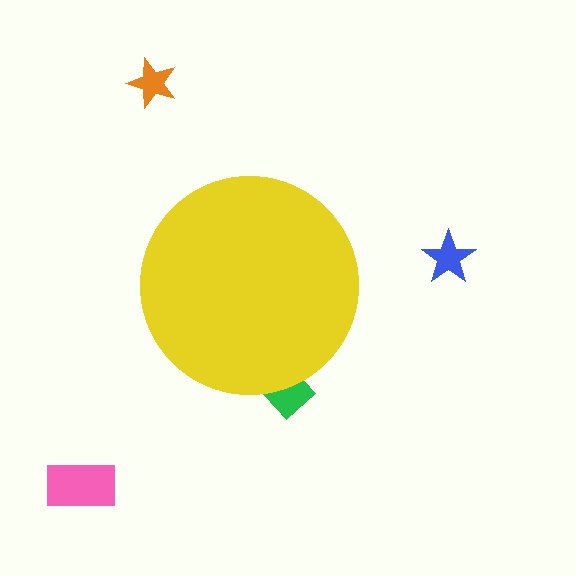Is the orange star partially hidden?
No, the orange star is fully visible.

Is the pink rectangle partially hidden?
No, the pink rectangle is fully visible.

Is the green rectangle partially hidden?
Yes, the green rectangle is partially hidden behind the yellow circle.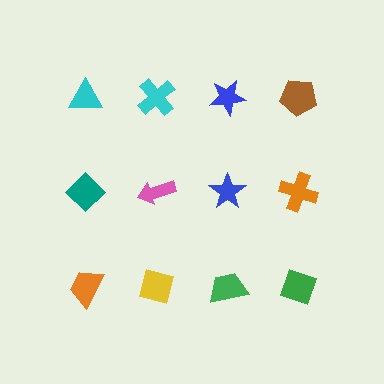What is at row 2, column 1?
A teal diamond.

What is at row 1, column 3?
A blue star.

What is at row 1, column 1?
A cyan triangle.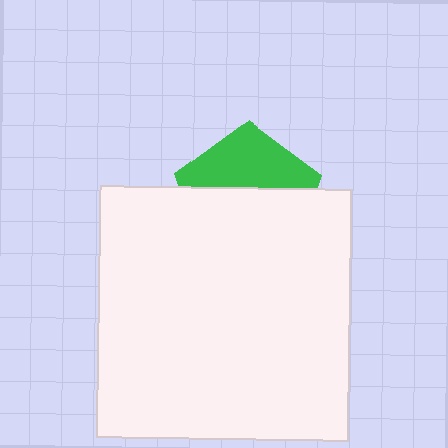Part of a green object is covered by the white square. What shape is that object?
It is a pentagon.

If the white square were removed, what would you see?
You would see the complete green pentagon.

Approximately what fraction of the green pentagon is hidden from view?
Roughly 59% of the green pentagon is hidden behind the white square.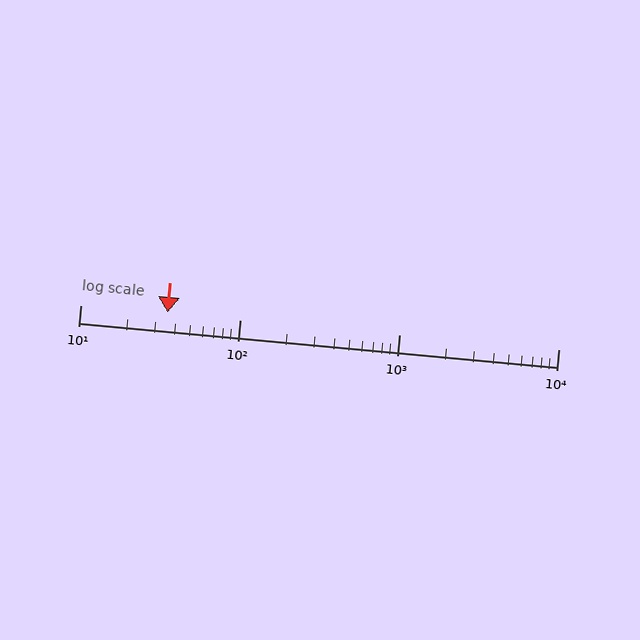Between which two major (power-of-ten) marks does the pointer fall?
The pointer is between 10 and 100.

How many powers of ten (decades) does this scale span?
The scale spans 3 decades, from 10 to 10000.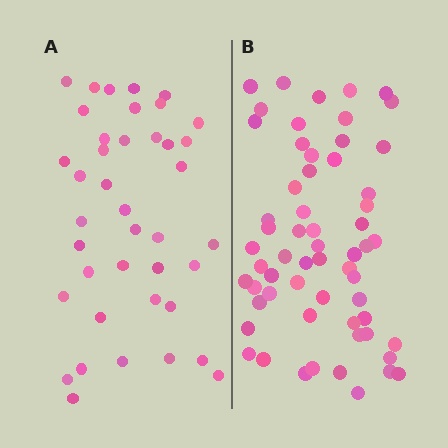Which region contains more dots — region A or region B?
Region B (the right region) has more dots.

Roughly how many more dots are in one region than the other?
Region B has approximately 20 more dots than region A.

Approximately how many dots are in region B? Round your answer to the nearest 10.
About 60 dots.